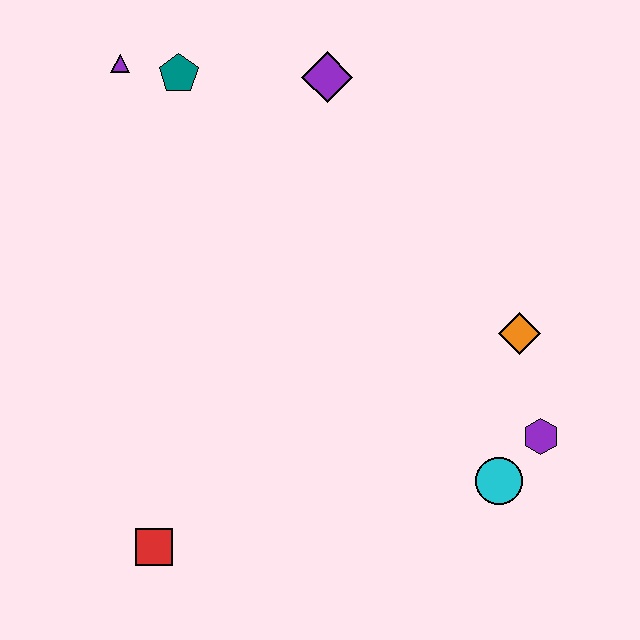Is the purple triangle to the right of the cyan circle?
No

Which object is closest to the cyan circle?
The purple hexagon is closest to the cyan circle.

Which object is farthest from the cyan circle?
The purple triangle is farthest from the cyan circle.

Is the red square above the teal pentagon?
No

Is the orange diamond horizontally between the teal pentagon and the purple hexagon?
Yes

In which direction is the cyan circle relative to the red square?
The cyan circle is to the right of the red square.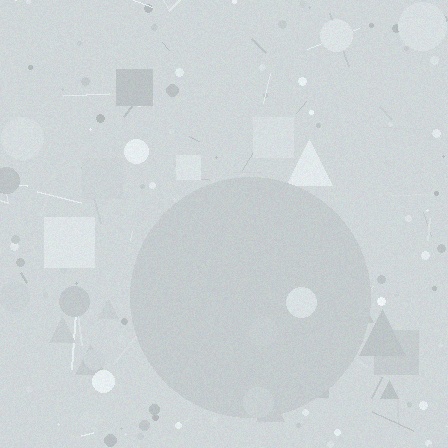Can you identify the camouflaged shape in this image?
The camouflaged shape is a circle.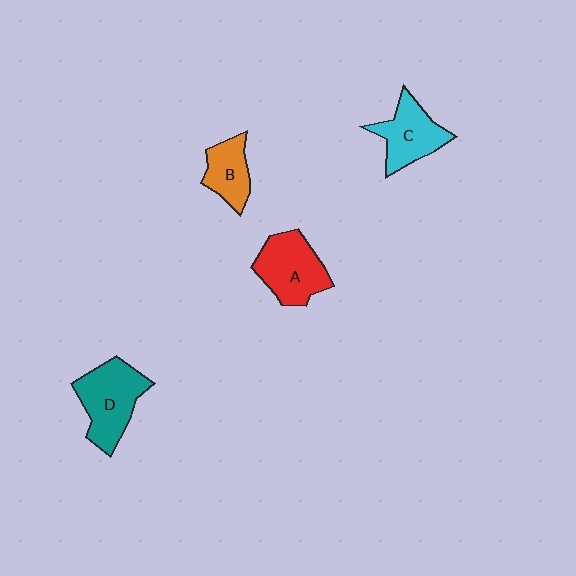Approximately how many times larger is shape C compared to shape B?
Approximately 1.3 times.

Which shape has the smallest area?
Shape B (orange).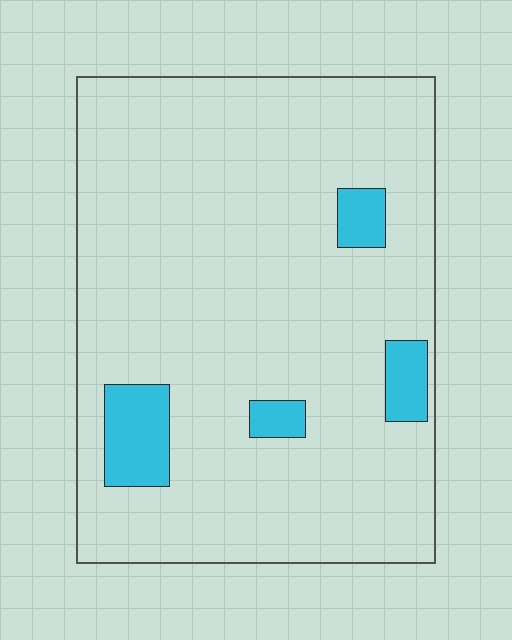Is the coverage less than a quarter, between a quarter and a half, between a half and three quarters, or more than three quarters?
Less than a quarter.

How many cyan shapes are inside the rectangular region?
4.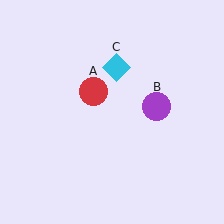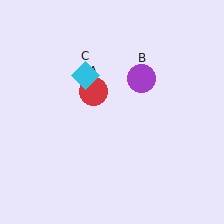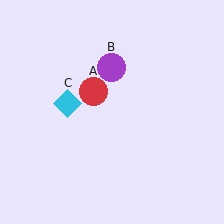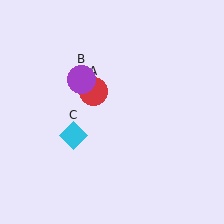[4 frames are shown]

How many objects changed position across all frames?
2 objects changed position: purple circle (object B), cyan diamond (object C).